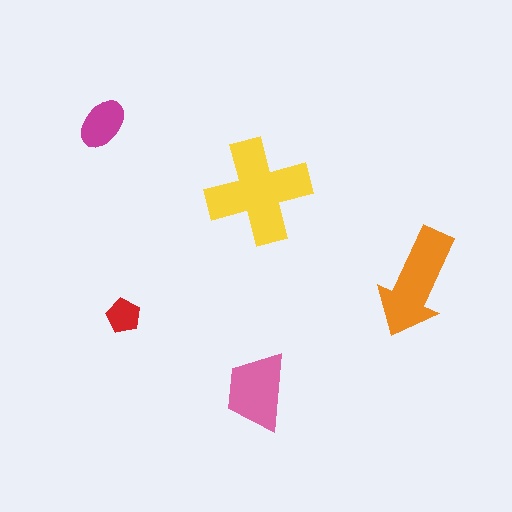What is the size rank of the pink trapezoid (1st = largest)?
3rd.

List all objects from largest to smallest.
The yellow cross, the orange arrow, the pink trapezoid, the magenta ellipse, the red pentagon.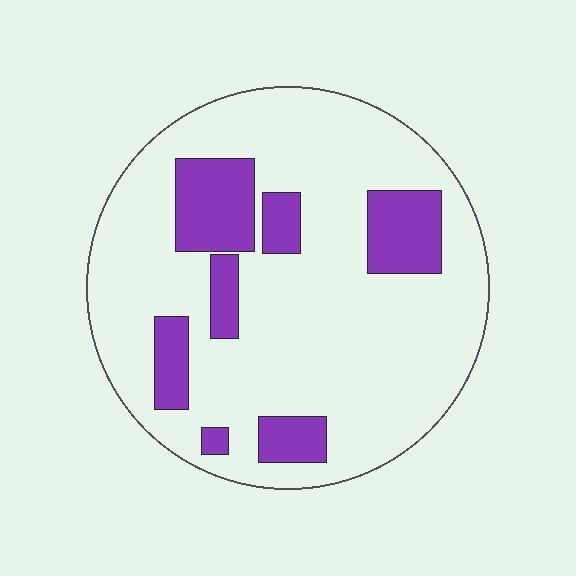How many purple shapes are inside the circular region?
7.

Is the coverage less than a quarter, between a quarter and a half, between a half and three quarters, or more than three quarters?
Less than a quarter.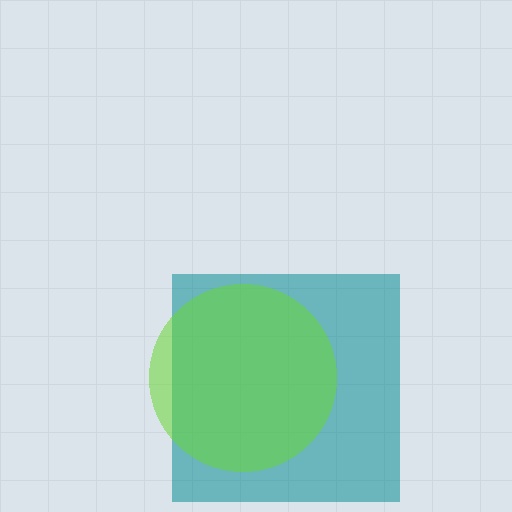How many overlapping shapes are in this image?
There are 2 overlapping shapes in the image.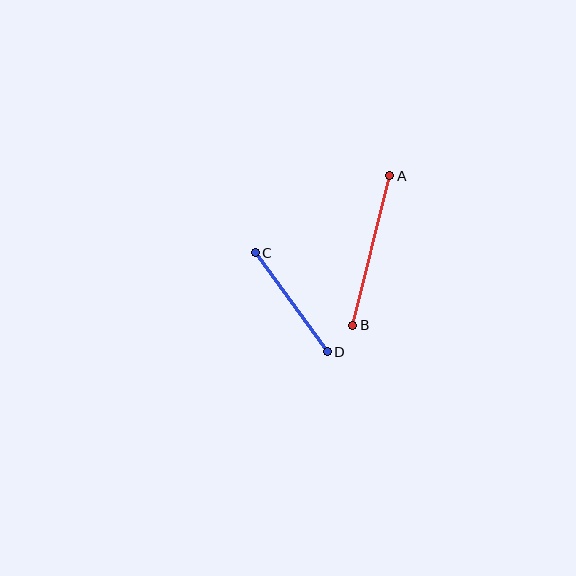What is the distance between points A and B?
The distance is approximately 154 pixels.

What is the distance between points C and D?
The distance is approximately 123 pixels.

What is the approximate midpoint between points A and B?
The midpoint is at approximately (371, 250) pixels.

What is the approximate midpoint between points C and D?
The midpoint is at approximately (291, 302) pixels.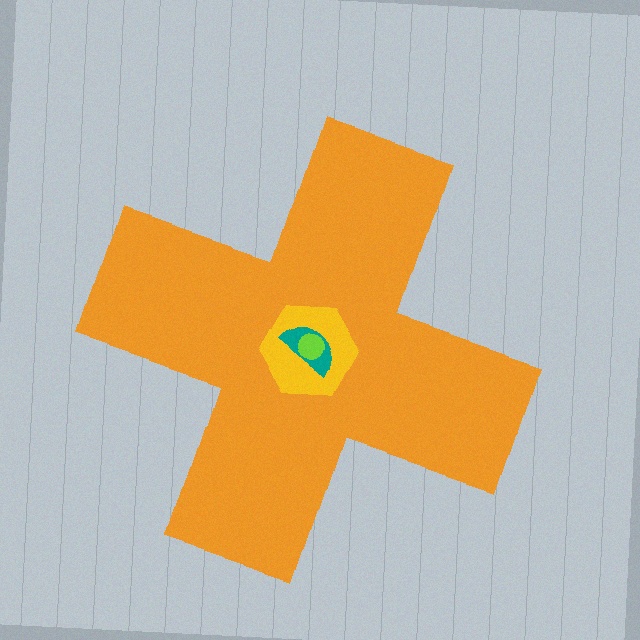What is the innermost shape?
The lime circle.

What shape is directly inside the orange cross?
The yellow hexagon.